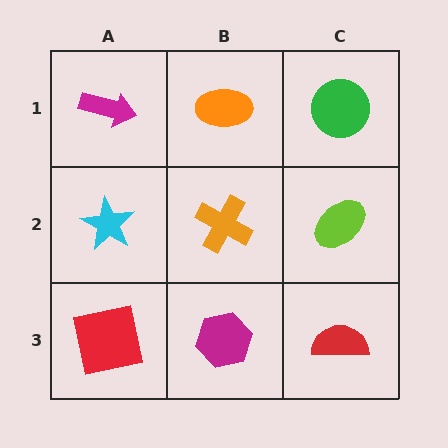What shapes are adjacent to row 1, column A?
A cyan star (row 2, column A), an orange ellipse (row 1, column B).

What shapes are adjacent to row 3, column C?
A lime ellipse (row 2, column C), a magenta hexagon (row 3, column B).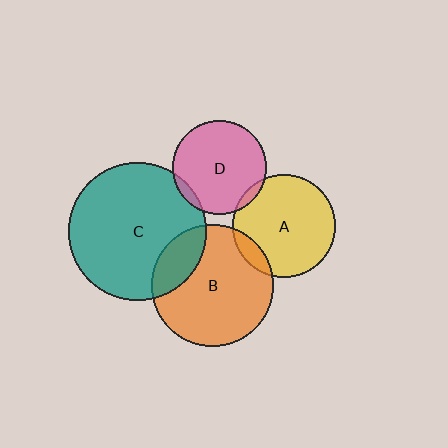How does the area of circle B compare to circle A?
Approximately 1.4 times.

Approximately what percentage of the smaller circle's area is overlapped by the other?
Approximately 20%.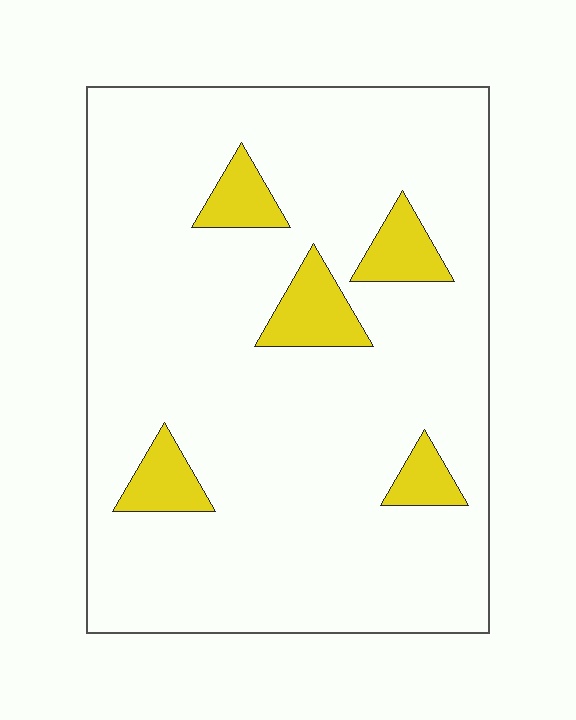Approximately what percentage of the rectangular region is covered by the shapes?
Approximately 10%.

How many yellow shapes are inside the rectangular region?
5.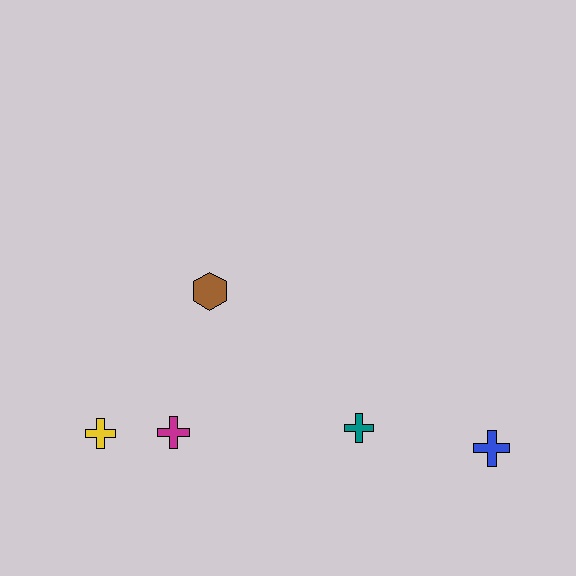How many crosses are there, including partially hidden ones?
There are 4 crosses.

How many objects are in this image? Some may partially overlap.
There are 5 objects.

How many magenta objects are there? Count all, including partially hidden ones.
There is 1 magenta object.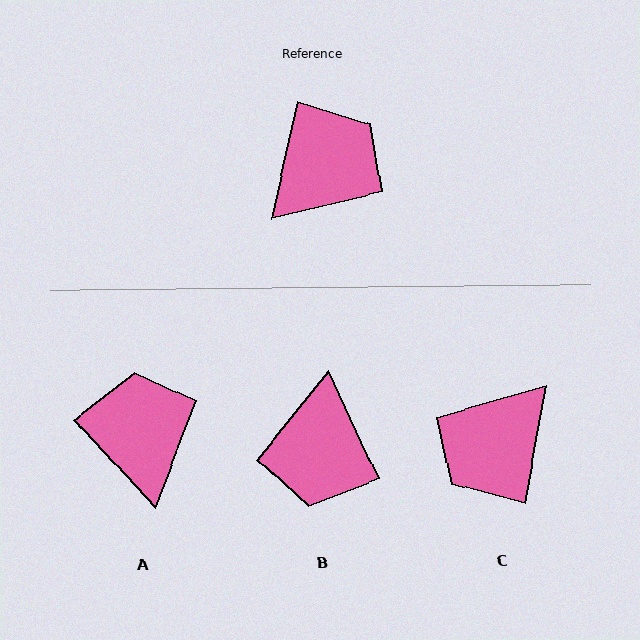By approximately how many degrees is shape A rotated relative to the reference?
Approximately 55 degrees counter-clockwise.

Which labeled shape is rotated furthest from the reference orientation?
C, about 178 degrees away.